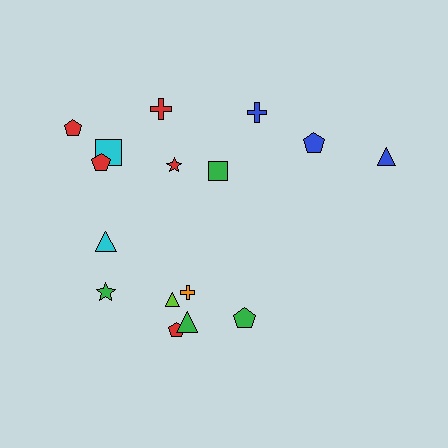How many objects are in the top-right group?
There are 4 objects.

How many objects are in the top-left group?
There are 6 objects.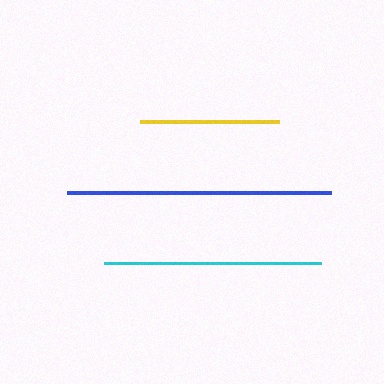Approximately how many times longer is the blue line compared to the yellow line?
The blue line is approximately 1.9 times the length of the yellow line.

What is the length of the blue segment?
The blue segment is approximately 264 pixels long.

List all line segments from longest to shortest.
From longest to shortest: blue, cyan, yellow.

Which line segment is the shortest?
The yellow line is the shortest at approximately 139 pixels.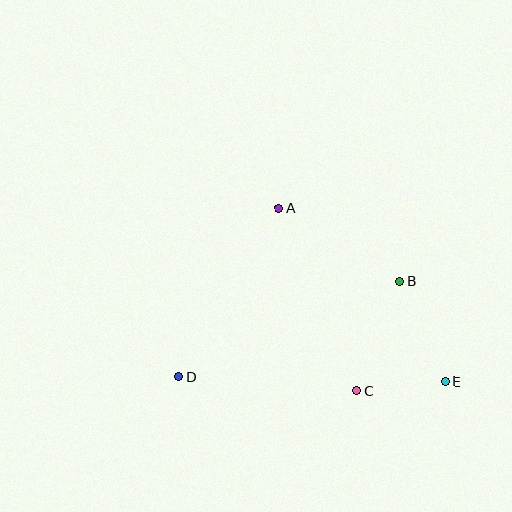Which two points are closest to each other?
Points C and E are closest to each other.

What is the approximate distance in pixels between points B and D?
The distance between B and D is approximately 241 pixels.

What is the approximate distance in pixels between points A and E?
The distance between A and E is approximately 240 pixels.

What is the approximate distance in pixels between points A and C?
The distance between A and C is approximately 199 pixels.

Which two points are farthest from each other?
Points D and E are farthest from each other.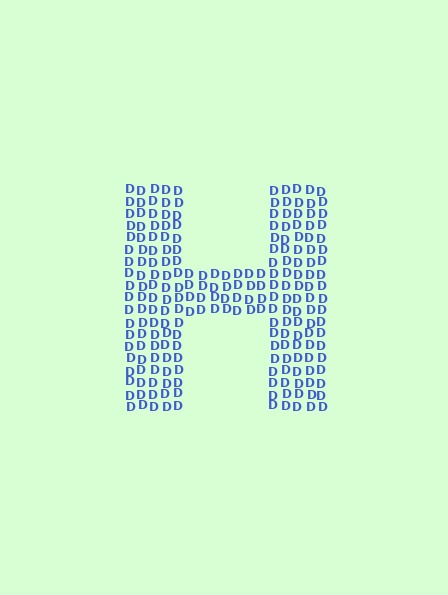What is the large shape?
The large shape is the letter H.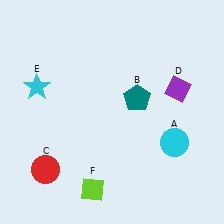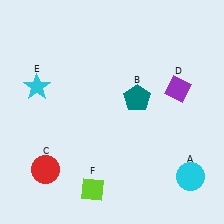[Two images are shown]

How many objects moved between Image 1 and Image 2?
1 object moved between the two images.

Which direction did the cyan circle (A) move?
The cyan circle (A) moved down.